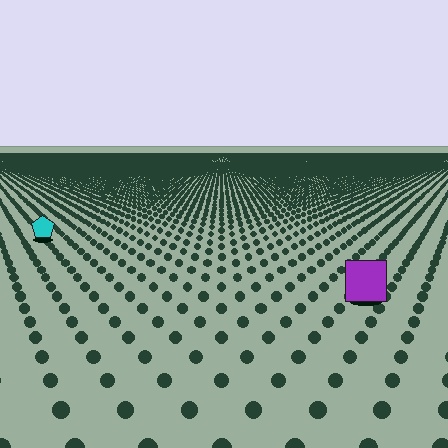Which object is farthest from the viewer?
The cyan pentagon is farthest from the viewer. It appears smaller and the ground texture around it is denser.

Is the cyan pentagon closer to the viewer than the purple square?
No. The purple square is closer — you can tell from the texture gradient: the ground texture is coarser near it.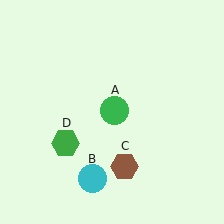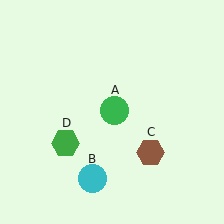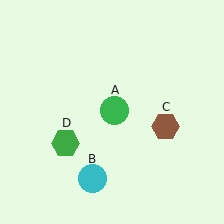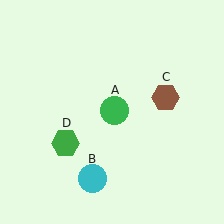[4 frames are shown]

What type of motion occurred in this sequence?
The brown hexagon (object C) rotated counterclockwise around the center of the scene.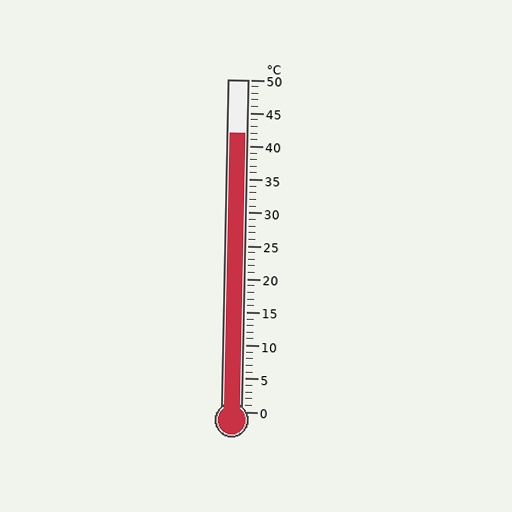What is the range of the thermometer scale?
The thermometer scale ranges from 0°C to 50°C.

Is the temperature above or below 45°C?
The temperature is below 45°C.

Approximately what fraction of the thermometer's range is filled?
The thermometer is filled to approximately 85% of its range.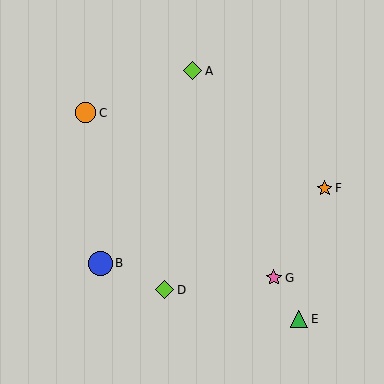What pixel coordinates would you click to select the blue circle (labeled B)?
Click at (100, 263) to select the blue circle B.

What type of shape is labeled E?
Shape E is a green triangle.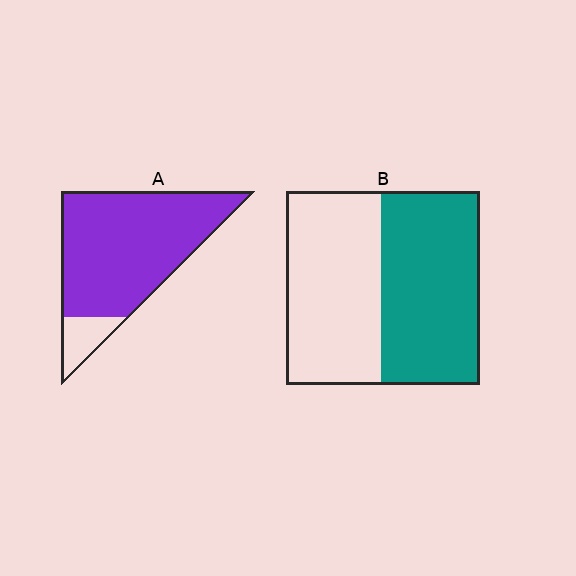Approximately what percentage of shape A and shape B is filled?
A is approximately 90% and B is approximately 50%.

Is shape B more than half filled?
Roughly half.